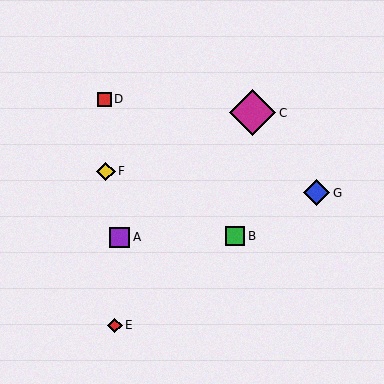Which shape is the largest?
The magenta diamond (labeled C) is the largest.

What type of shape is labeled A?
Shape A is a purple square.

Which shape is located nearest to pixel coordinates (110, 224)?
The purple square (labeled A) at (120, 237) is nearest to that location.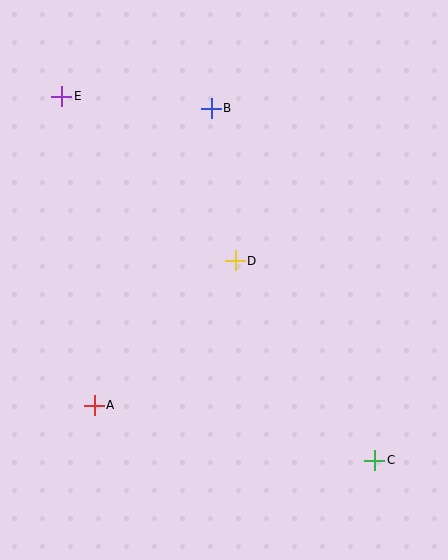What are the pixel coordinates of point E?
Point E is at (62, 96).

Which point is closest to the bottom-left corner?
Point A is closest to the bottom-left corner.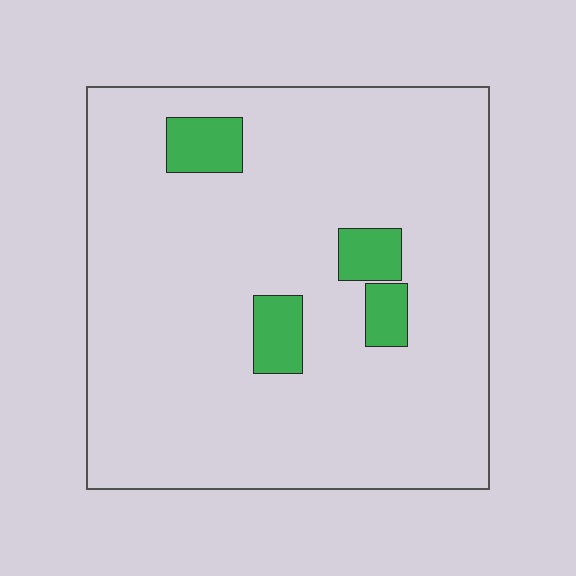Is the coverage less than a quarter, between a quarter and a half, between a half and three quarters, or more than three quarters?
Less than a quarter.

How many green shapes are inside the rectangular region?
4.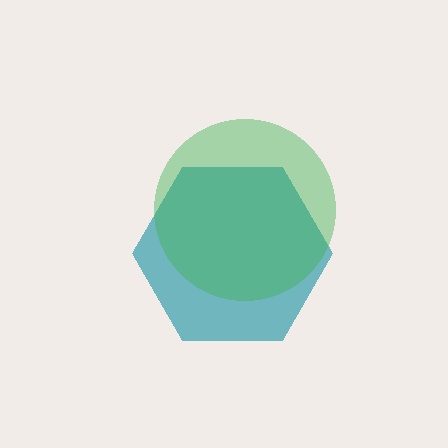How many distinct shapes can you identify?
There are 2 distinct shapes: a teal hexagon, a green circle.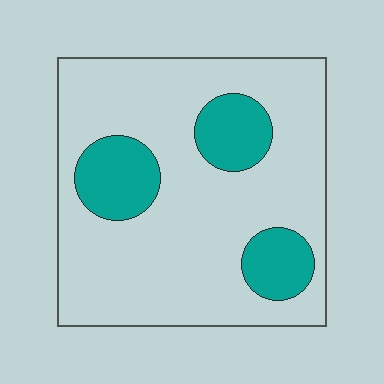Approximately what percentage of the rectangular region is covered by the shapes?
Approximately 20%.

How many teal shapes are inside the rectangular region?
3.